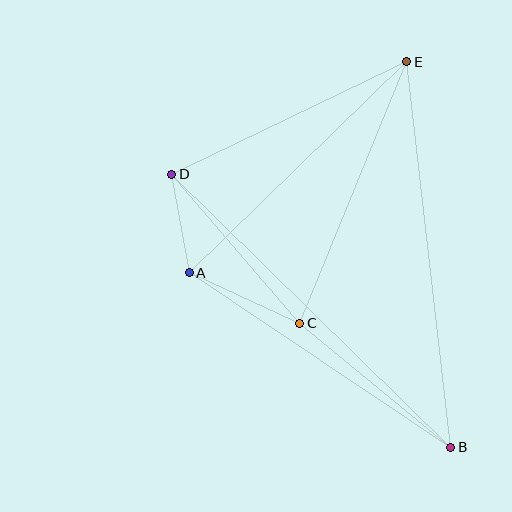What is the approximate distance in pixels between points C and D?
The distance between C and D is approximately 197 pixels.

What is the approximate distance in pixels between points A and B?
The distance between A and B is approximately 314 pixels.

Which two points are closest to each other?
Points A and D are closest to each other.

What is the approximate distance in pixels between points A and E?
The distance between A and E is approximately 304 pixels.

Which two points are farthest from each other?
Points B and D are farthest from each other.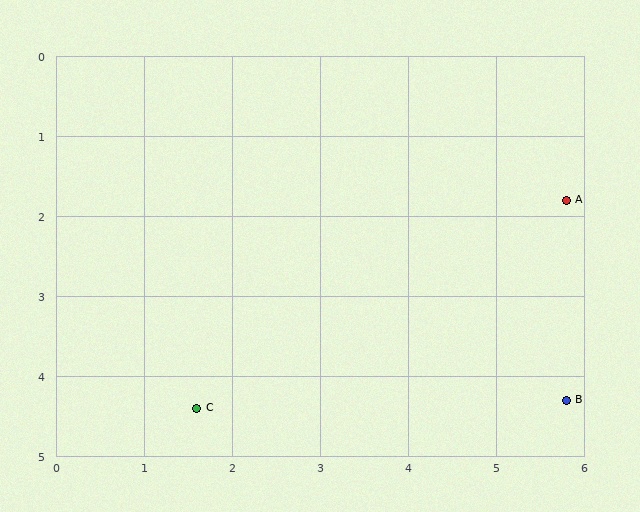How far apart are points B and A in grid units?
Points B and A are about 2.5 grid units apart.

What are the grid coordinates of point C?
Point C is at approximately (1.6, 4.4).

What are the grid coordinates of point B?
Point B is at approximately (5.8, 4.3).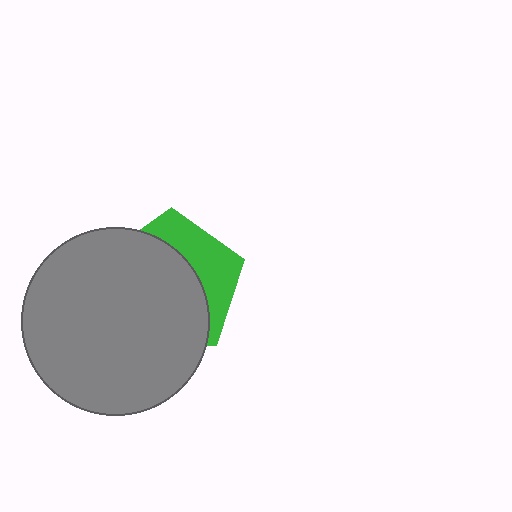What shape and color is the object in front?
The object in front is a gray circle.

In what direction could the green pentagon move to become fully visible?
The green pentagon could move toward the upper-right. That would shift it out from behind the gray circle entirely.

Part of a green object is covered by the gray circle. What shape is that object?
It is a pentagon.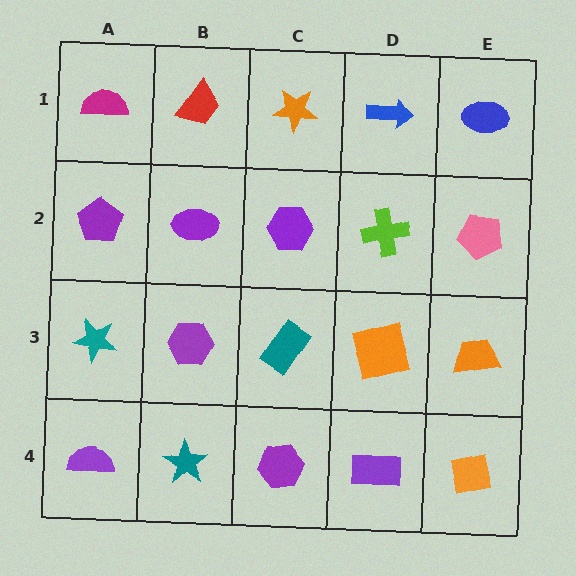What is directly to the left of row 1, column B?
A magenta semicircle.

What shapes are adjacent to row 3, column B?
A purple ellipse (row 2, column B), a teal star (row 4, column B), a teal star (row 3, column A), a teal rectangle (row 3, column C).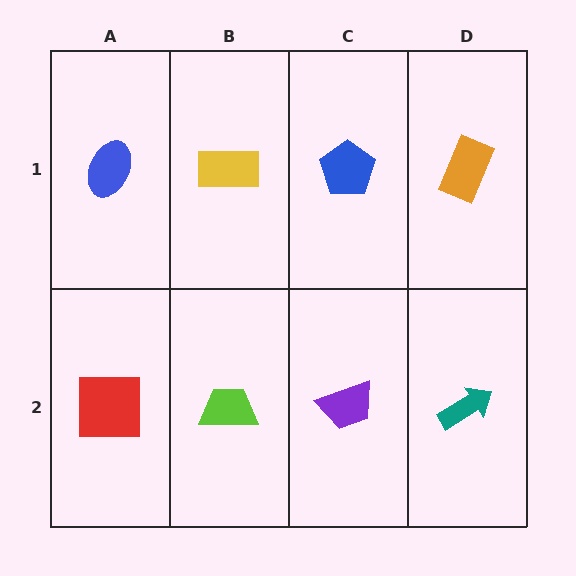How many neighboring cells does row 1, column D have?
2.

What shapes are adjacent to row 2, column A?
A blue ellipse (row 1, column A), a lime trapezoid (row 2, column B).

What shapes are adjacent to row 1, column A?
A red square (row 2, column A), a yellow rectangle (row 1, column B).